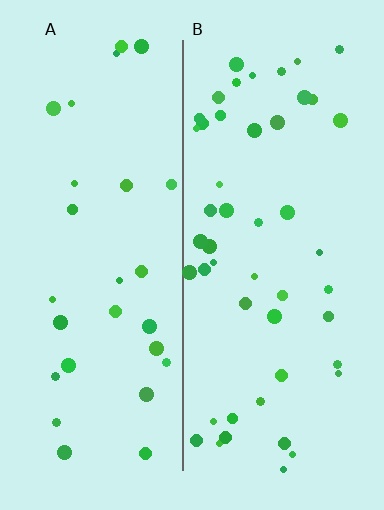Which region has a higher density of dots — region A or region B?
B (the right).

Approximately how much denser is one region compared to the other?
Approximately 1.7× — region B over region A.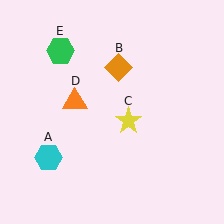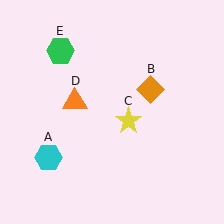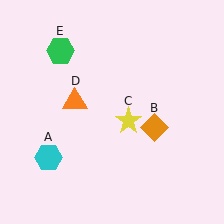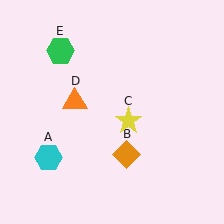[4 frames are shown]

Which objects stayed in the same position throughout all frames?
Cyan hexagon (object A) and yellow star (object C) and orange triangle (object D) and green hexagon (object E) remained stationary.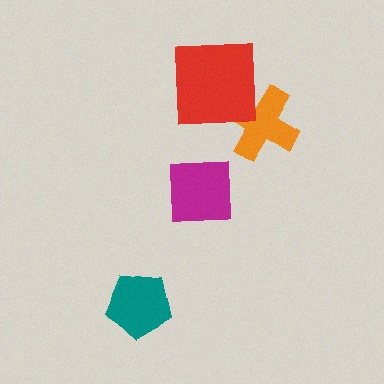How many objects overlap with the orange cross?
1 object overlaps with the orange cross.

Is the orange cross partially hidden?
Yes, it is partially covered by another shape.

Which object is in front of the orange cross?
The red square is in front of the orange cross.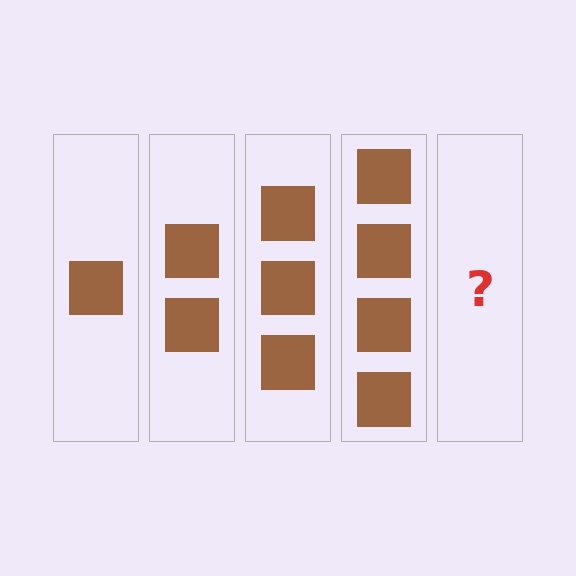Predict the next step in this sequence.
The next step is 5 squares.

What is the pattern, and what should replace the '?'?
The pattern is that each step adds one more square. The '?' should be 5 squares.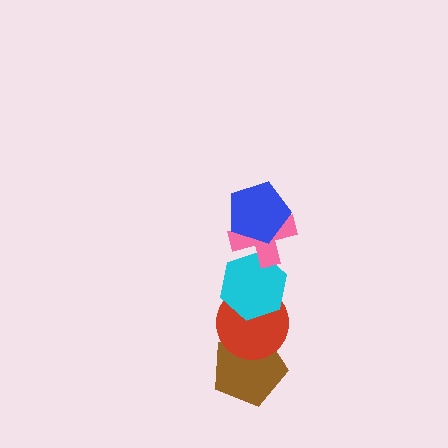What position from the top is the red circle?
The red circle is 4th from the top.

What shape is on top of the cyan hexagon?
The pink cross is on top of the cyan hexagon.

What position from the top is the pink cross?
The pink cross is 2nd from the top.